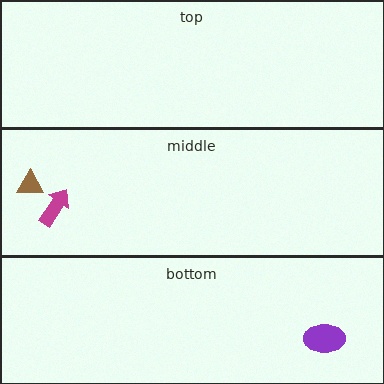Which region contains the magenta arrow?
The middle region.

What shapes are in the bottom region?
The purple ellipse.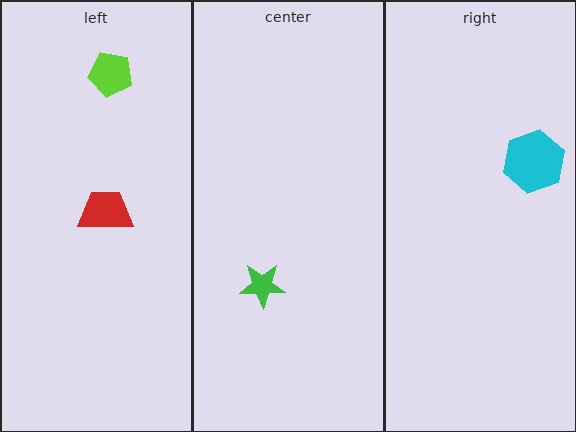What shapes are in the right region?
The cyan hexagon.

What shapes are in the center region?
The green star.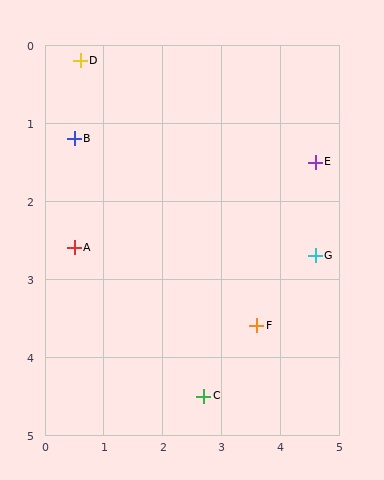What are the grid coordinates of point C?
Point C is at approximately (2.7, 4.5).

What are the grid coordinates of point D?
Point D is at approximately (0.6, 0.2).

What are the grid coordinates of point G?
Point G is at approximately (4.6, 2.7).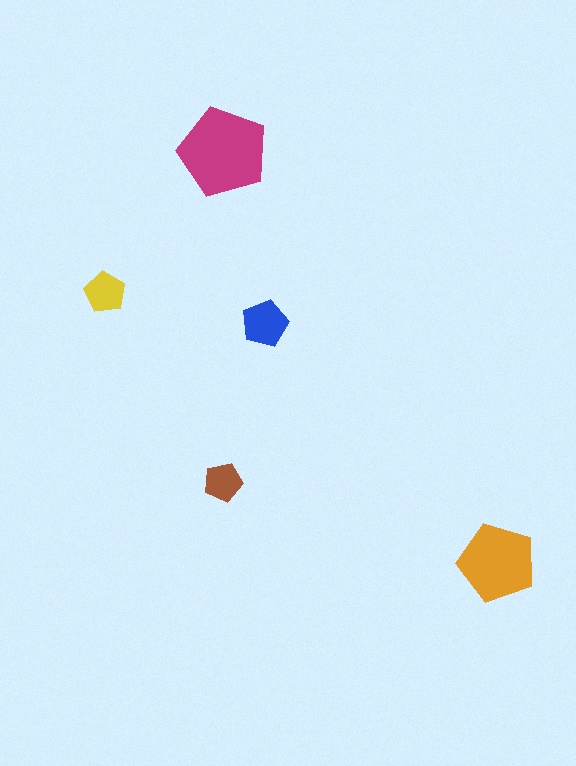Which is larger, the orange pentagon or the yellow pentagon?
The orange one.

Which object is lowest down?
The orange pentagon is bottommost.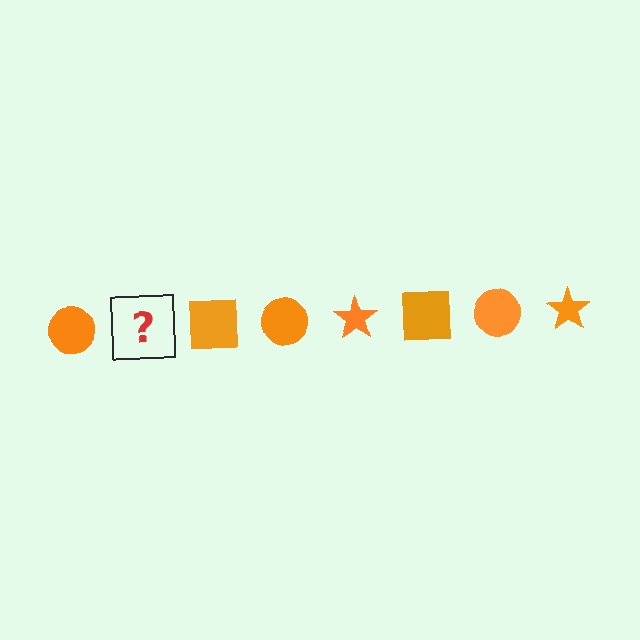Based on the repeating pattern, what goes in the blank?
The blank should be an orange star.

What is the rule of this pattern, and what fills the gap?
The rule is that the pattern cycles through circle, star, square shapes in orange. The gap should be filled with an orange star.